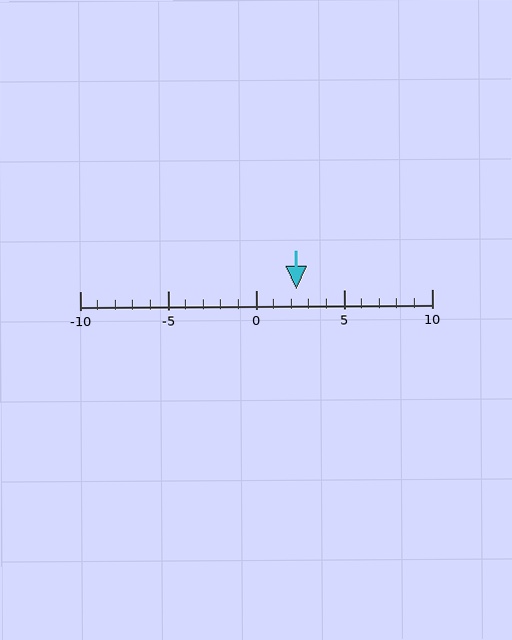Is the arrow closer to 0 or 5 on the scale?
The arrow is closer to 0.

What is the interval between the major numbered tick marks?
The major tick marks are spaced 5 units apart.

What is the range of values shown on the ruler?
The ruler shows values from -10 to 10.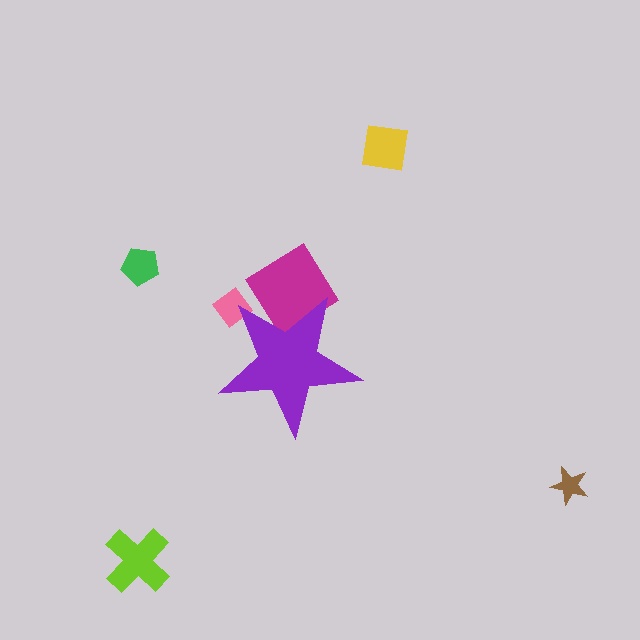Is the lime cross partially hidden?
No, the lime cross is fully visible.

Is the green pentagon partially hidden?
No, the green pentagon is fully visible.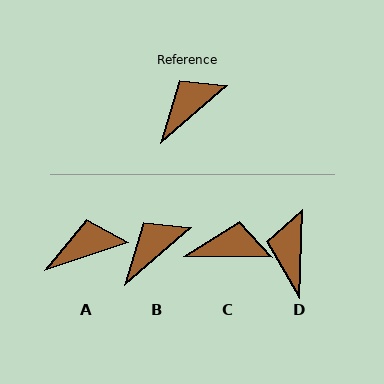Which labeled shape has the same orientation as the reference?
B.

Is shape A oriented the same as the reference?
No, it is off by about 23 degrees.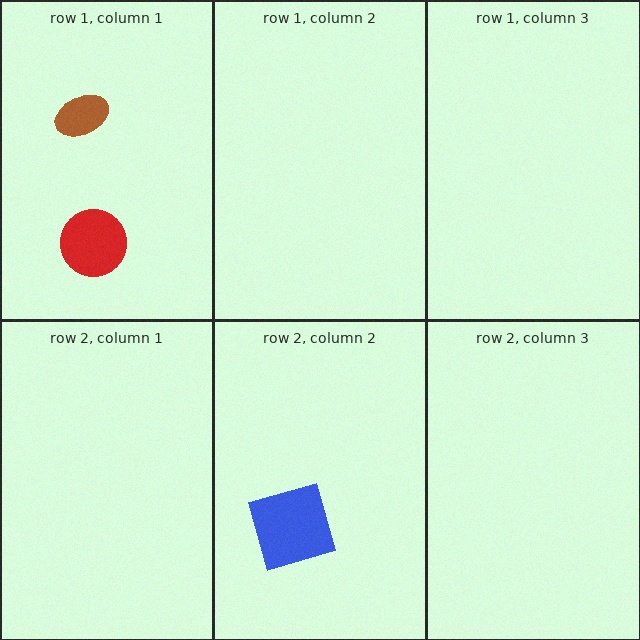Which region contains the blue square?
The row 2, column 2 region.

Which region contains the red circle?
The row 1, column 1 region.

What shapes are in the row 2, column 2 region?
The blue square.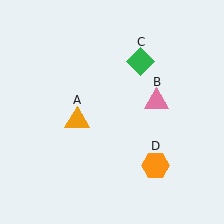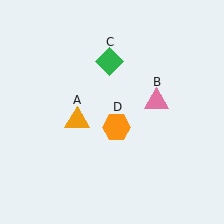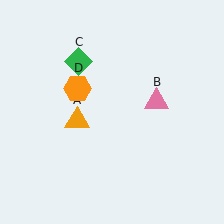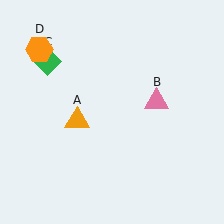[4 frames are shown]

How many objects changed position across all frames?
2 objects changed position: green diamond (object C), orange hexagon (object D).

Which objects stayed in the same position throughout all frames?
Orange triangle (object A) and pink triangle (object B) remained stationary.